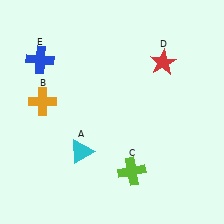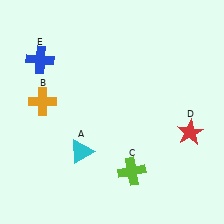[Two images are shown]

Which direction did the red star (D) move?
The red star (D) moved down.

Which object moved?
The red star (D) moved down.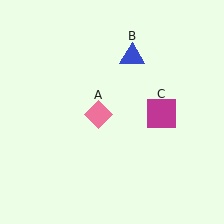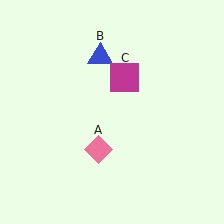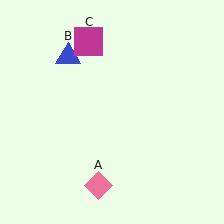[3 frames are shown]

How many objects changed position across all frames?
3 objects changed position: pink diamond (object A), blue triangle (object B), magenta square (object C).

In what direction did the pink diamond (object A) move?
The pink diamond (object A) moved down.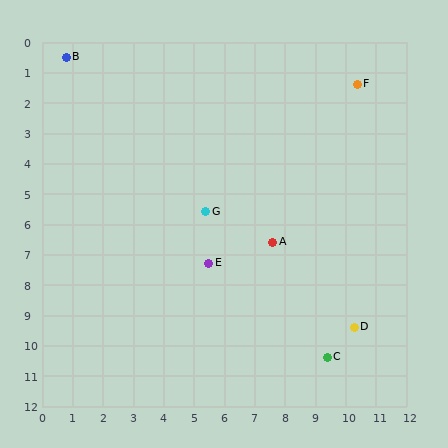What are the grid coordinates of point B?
Point B is at approximately (0.8, 0.5).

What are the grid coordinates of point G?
Point G is at approximately (5.4, 5.6).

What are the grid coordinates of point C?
Point C is at approximately (9.4, 10.4).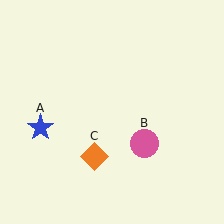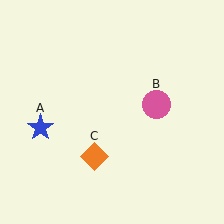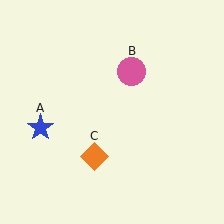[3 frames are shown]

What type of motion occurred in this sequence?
The pink circle (object B) rotated counterclockwise around the center of the scene.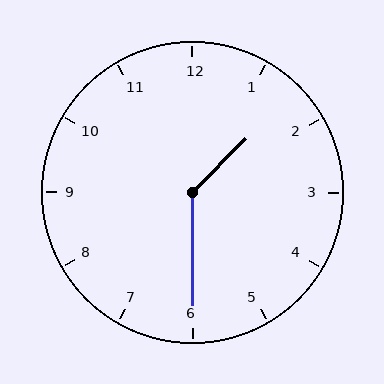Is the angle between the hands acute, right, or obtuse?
It is obtuse.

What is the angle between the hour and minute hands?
Approximately 135 degrees.